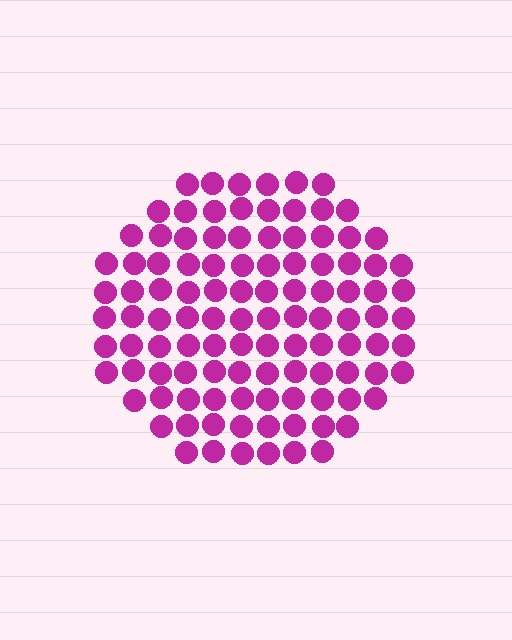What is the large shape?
The large shape is a circle.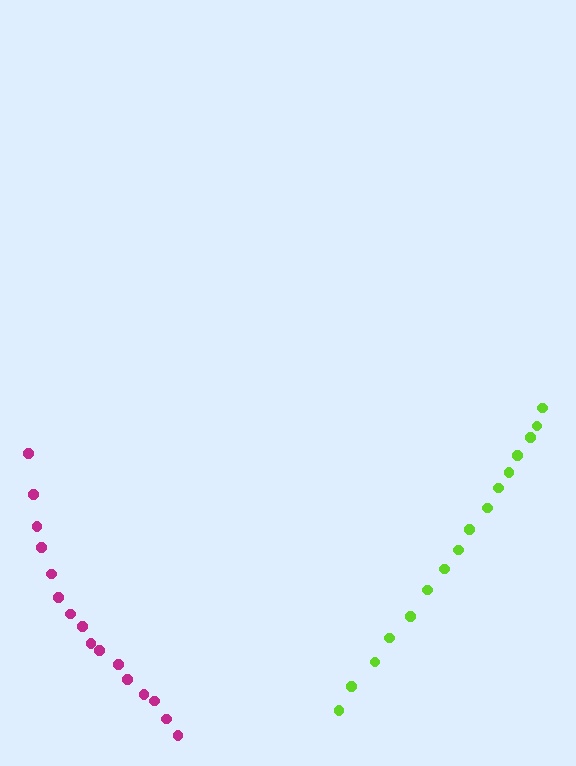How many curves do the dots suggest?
There are 2 distinct paths.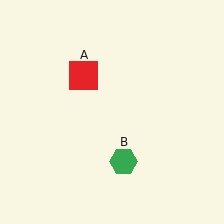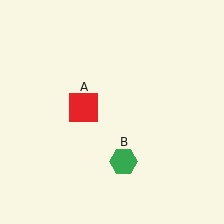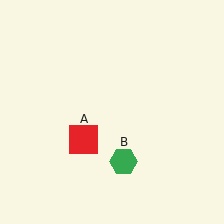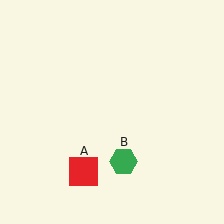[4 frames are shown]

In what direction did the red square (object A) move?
The red square (object A) moved down.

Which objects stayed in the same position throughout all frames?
Green hexagon (object B) remained stationary.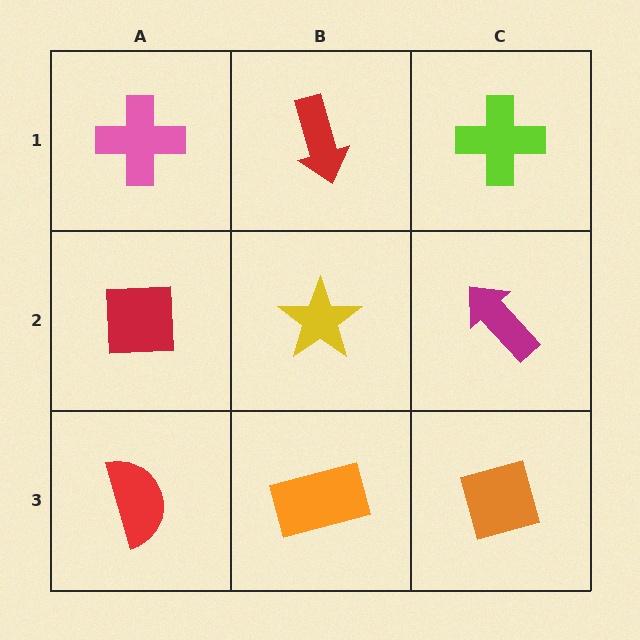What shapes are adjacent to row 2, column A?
A pink cross (row 1, column A), a red semicircle (row 3, column A), a yellow star (row 2, column B).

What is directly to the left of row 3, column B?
A red semicircle.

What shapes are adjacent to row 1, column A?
A red square (row 2, column A), a red arrow (row 1, column B).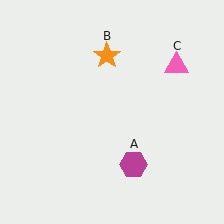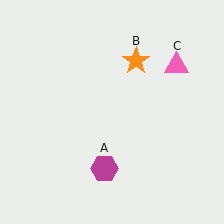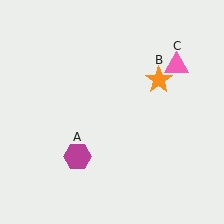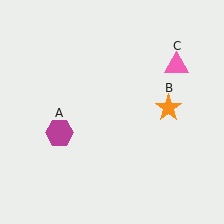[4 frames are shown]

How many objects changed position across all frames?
2 objects changed position: magenta hexagon (object A), orange star (object B).